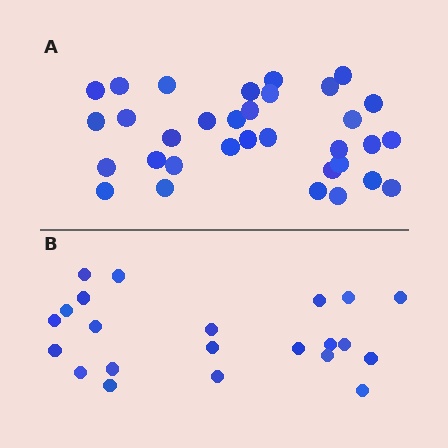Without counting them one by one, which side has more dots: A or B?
Region A (the top region) has more dots.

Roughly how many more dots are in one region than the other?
Region A has roughly 12 or so more dots than region B.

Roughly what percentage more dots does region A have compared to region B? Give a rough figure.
About 50% more.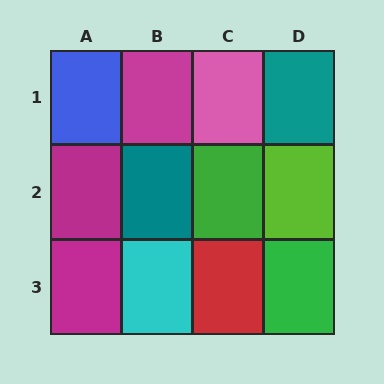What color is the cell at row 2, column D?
Lime.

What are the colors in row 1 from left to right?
Blue, magenta, pink, teal.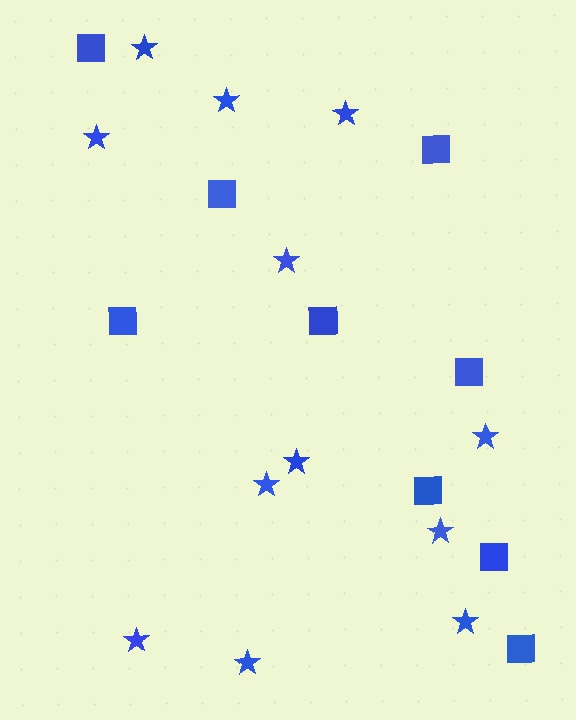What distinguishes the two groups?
There are 2 groups: one group of stars (12) and one group of squares (9).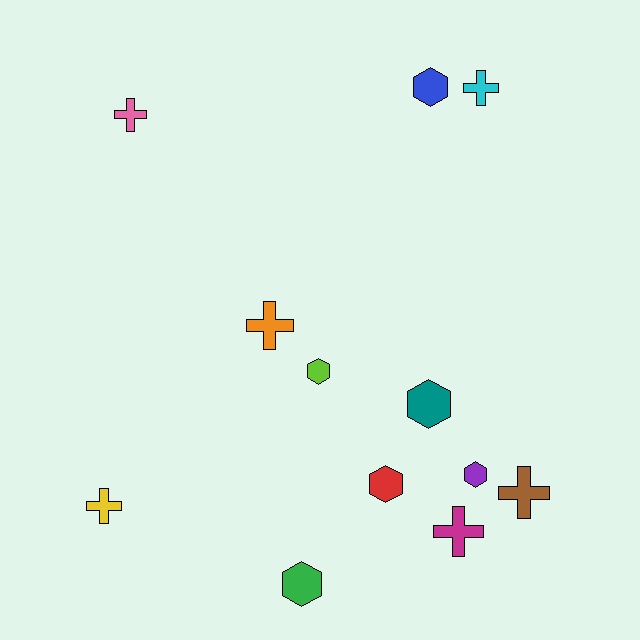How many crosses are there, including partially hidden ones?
There are 6 crosses.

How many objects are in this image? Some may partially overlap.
There are 12 objects.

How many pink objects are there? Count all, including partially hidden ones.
There is 1 pink object.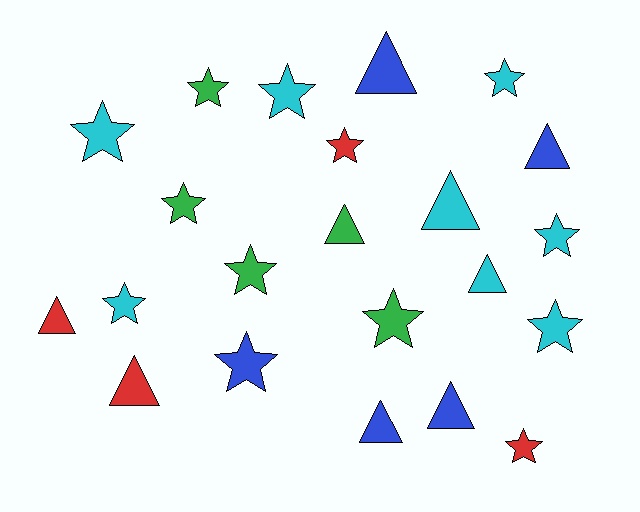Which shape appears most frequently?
Star, with 13 objects.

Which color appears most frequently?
Cyan, with 8 objects.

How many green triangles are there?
There is 1 green triangle.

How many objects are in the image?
There are 22 objects.